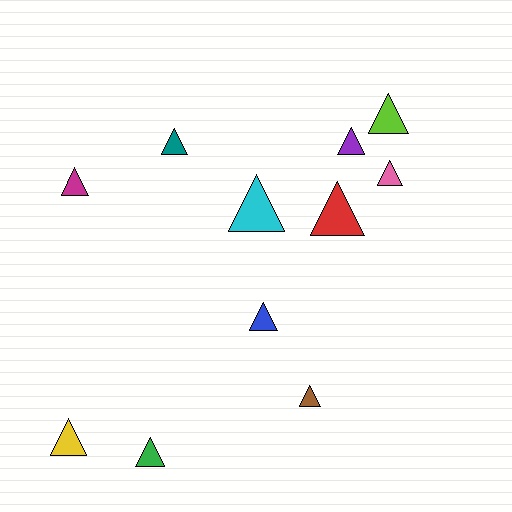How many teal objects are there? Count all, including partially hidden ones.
There is 1 teal object.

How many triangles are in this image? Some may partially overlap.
There are 11 triangles.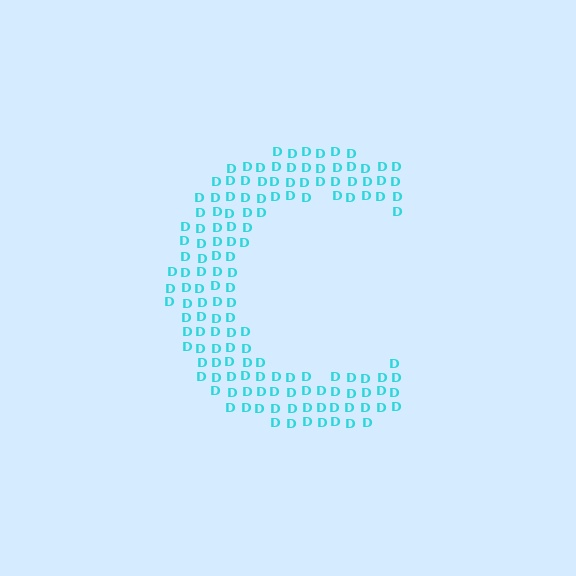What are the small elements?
The small elements are letter D's.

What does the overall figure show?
The overall figure shows the letter C.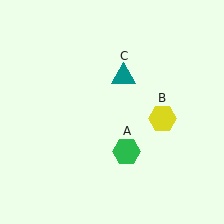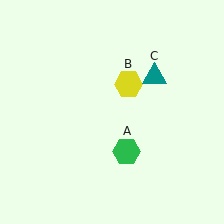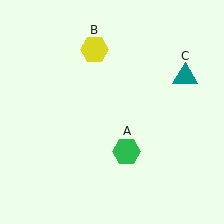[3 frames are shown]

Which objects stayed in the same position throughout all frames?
Green hexagon (object A) remained stationary.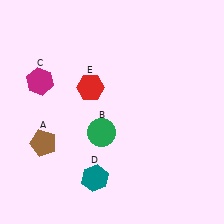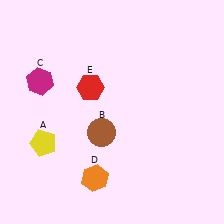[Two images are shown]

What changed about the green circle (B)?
In Image 1, B is green. In Image 2, it changed to brown.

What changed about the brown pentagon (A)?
In Image 1, A is brown. In Image 2, it changed to yellow.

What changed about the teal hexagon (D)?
In Image 1, D is teal. In Image 2, it changed to orange.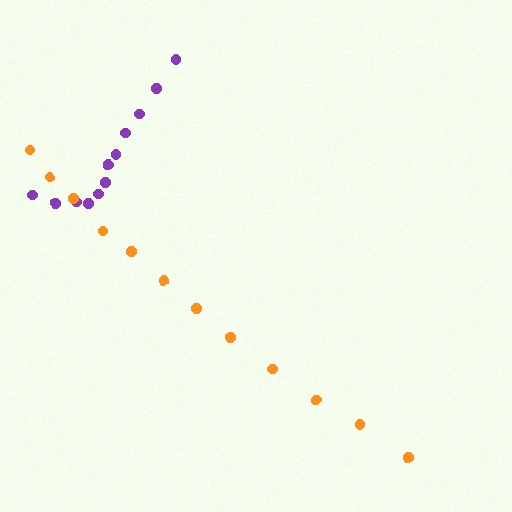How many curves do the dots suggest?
There are 2 distinct paths.